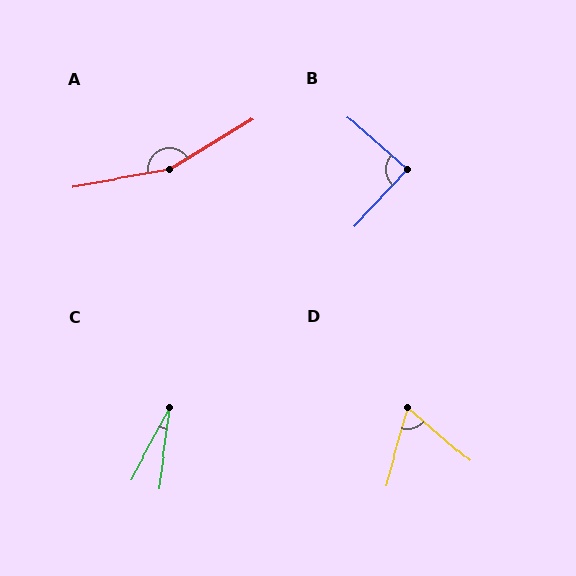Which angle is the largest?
A, at approximately 159 degrees.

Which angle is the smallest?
C, at approximately 21 degrees.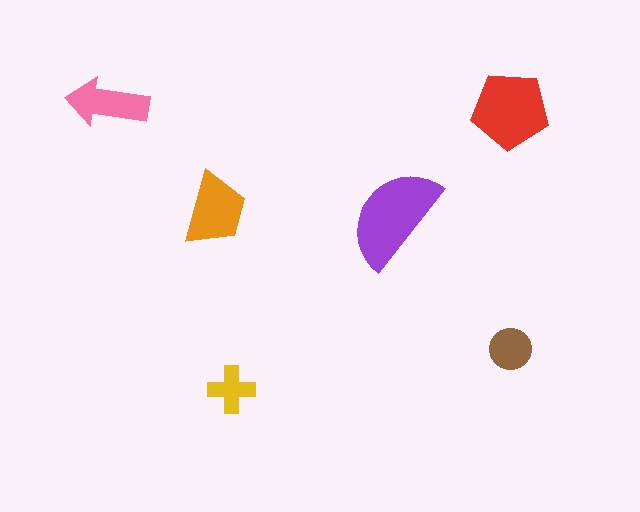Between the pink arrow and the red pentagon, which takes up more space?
The red pentagon.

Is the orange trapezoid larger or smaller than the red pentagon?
Smaller.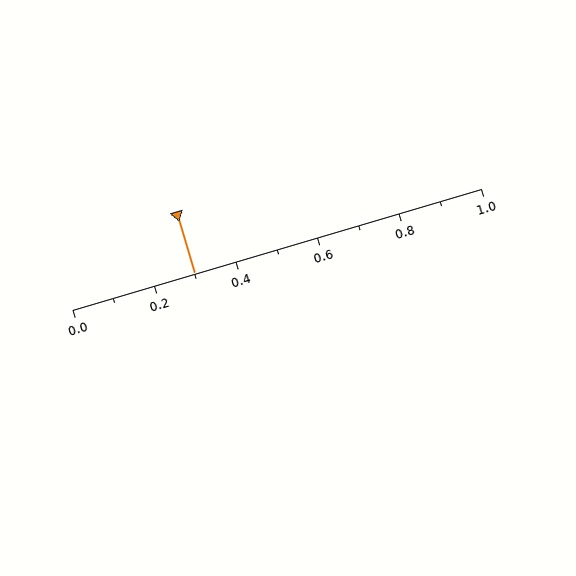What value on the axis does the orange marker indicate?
The marker indicates approximately 0.3.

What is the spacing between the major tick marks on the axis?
The major ticks are spaced 0.2 apart.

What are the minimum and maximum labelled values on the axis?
The axis runs from 0.0 to 1.0.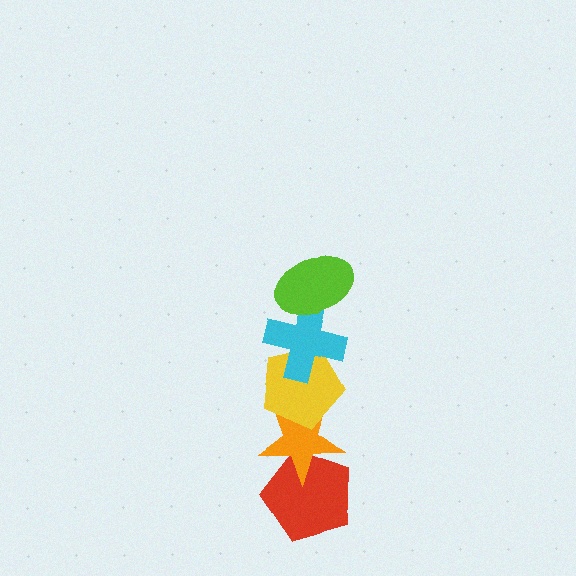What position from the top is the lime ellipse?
The lime ellipse is 1st from the top.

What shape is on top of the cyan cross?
The lime ellipse is on top of the cyan cross.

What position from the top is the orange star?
The orange star is 4th from the top.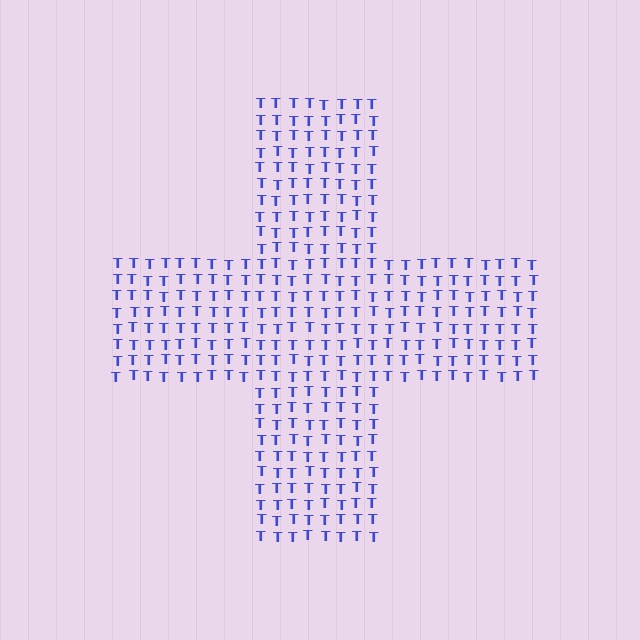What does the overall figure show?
The overall figure shows a cross.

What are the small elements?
The small elements are letter T's.